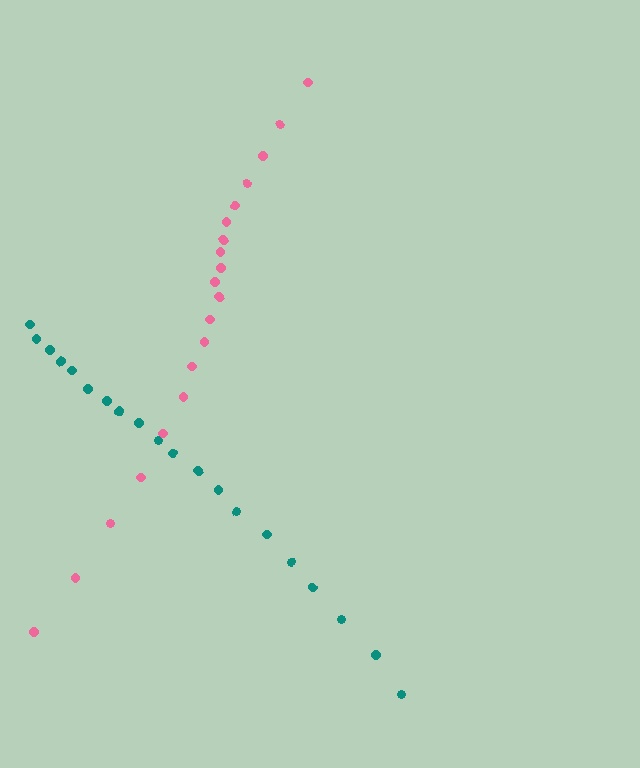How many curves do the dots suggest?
There are 2 distinct paths.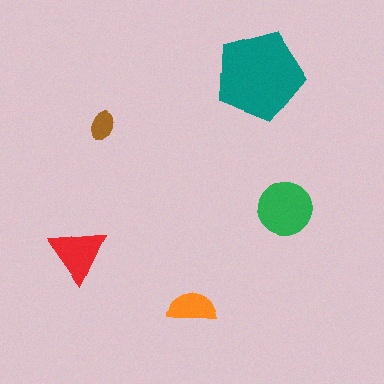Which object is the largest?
The teal pentagon.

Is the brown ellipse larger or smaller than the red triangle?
Smaller.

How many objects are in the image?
There are 5 objects in the image.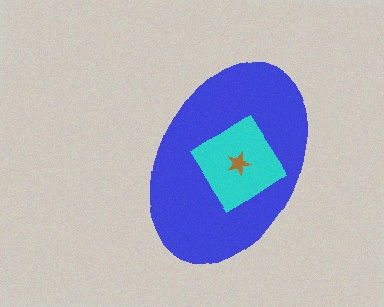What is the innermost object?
The brown star.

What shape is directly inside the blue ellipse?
The cyan diamond.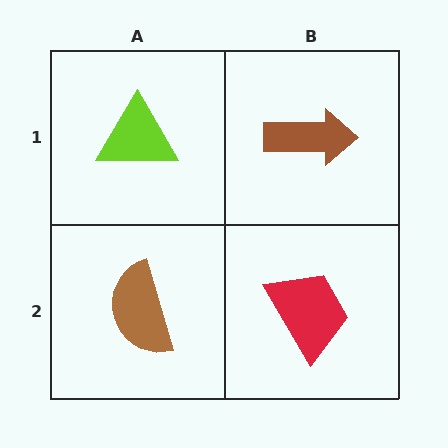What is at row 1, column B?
A brown arrow.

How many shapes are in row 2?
2 shapes.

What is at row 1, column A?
A lime triangle.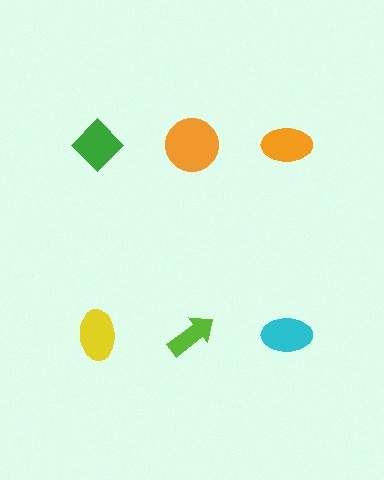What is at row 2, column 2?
A lime arrow.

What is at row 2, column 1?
A yellow ellipse.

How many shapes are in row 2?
3 shapes.